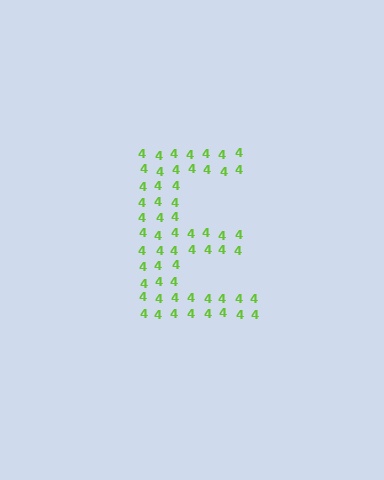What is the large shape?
The large shape is the letter E.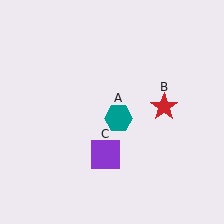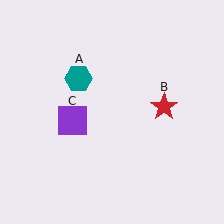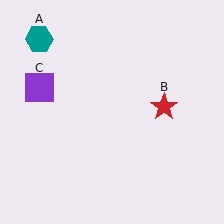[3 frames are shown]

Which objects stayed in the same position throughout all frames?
Red star (object B) remained stationary.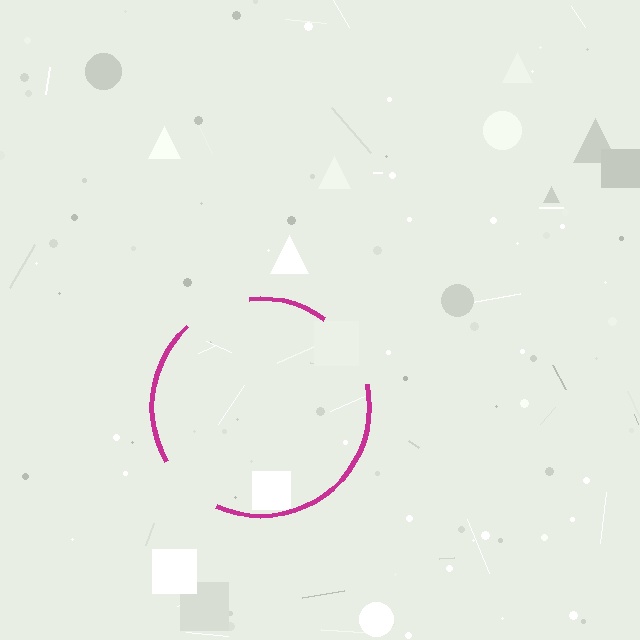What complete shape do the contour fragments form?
The contour fragments form a circle.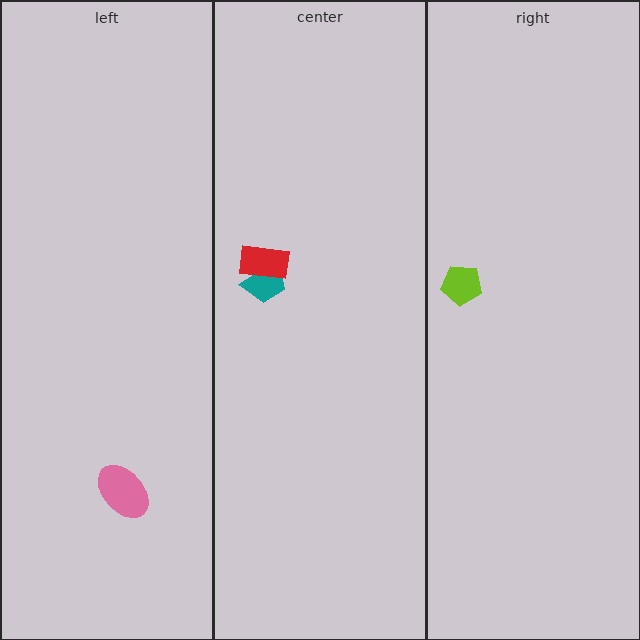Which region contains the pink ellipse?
The left region.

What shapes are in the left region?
The pink ellipse.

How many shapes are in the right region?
1.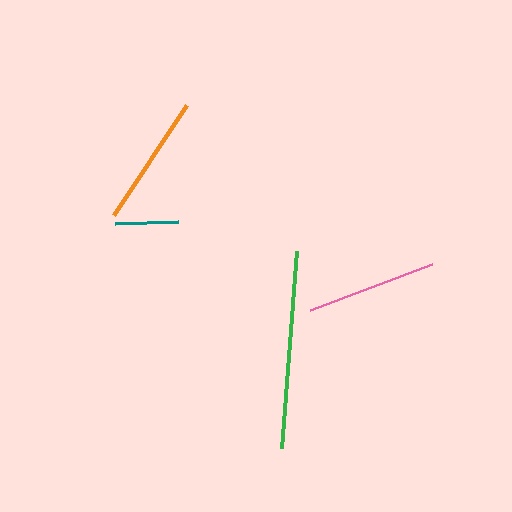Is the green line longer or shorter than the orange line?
The green line is longer than the orange line.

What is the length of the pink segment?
The pink segment is approximately 131 pixels long.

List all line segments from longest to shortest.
From longest to shortest: green, orange, pink, teal.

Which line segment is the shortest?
The teal line is the shortest at approximately 64 pixels.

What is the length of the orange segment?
The orange segment is approximately 132 pixels long.